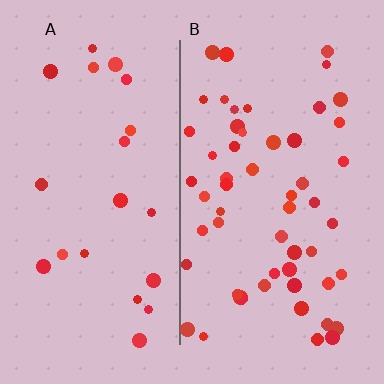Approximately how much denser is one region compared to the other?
Approximately 2.6× — region B over region A.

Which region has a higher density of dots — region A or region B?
B (the right).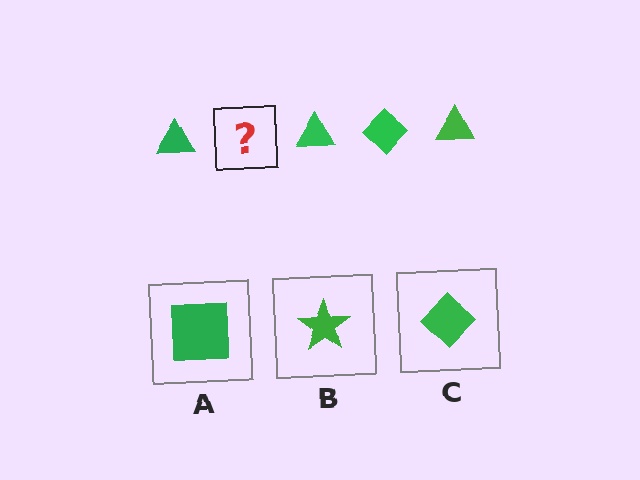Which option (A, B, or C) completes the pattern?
C.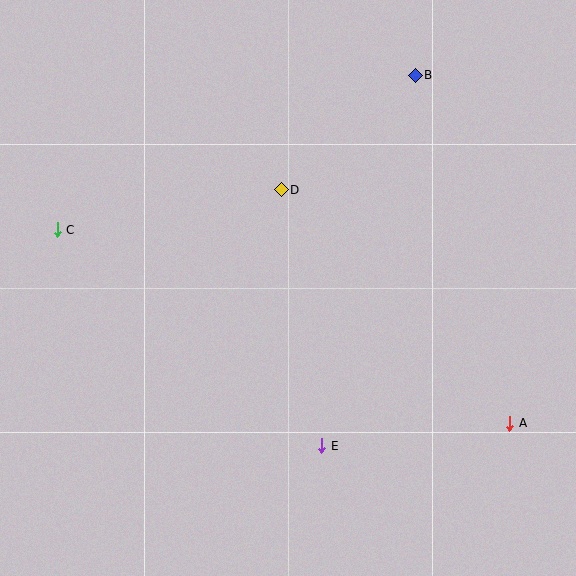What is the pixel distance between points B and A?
The distance between B and A is 361 pixels.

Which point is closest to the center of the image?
Point D at (281, 190) is closest to the center.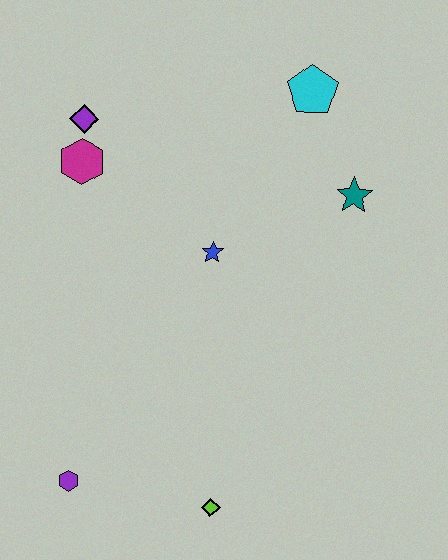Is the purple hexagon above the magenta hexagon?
No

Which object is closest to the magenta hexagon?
The purple diamond is closest to the magenta hexagon.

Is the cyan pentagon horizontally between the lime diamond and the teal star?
Yes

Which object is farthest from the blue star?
The purple hexagon is farthest from the blue star.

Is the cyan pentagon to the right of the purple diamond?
Yes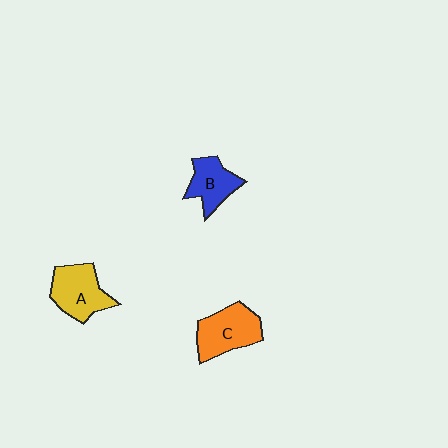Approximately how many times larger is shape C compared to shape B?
Approximately 1.3 times.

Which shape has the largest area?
Shape C (orange).